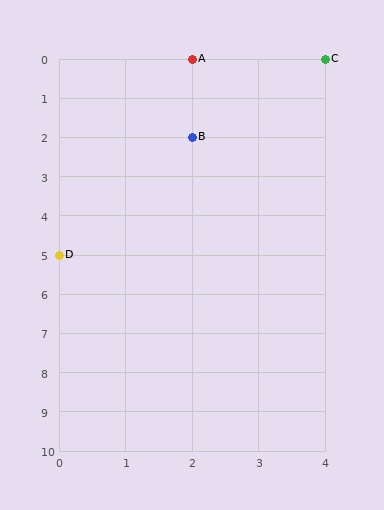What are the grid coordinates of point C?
Point C is at grid coordinates (4, 0).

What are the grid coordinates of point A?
Point A is at grid coordinates (2, 0).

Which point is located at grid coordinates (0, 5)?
Point D is at (0, 5).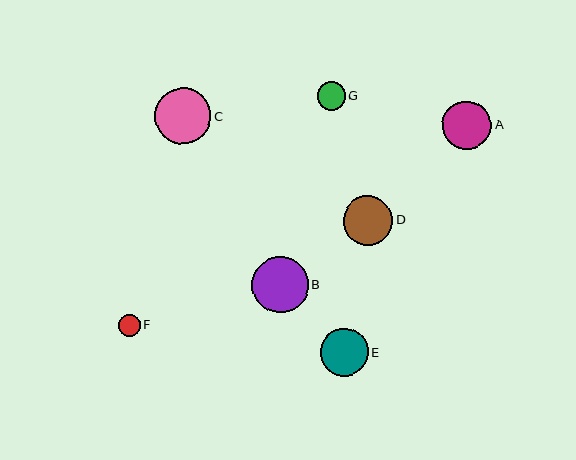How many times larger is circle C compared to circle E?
Circle C is approximately 1.2 times the size of circle E.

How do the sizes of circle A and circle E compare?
Circle A and circle E are approximately the same size.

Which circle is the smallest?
Circle F is the smallest with a size of approximately 21 pixels.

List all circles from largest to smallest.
From largest to smallest: B, C, D, A, E, G, F.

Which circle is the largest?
Circle B is the largest with a size of approximately 57 pixels.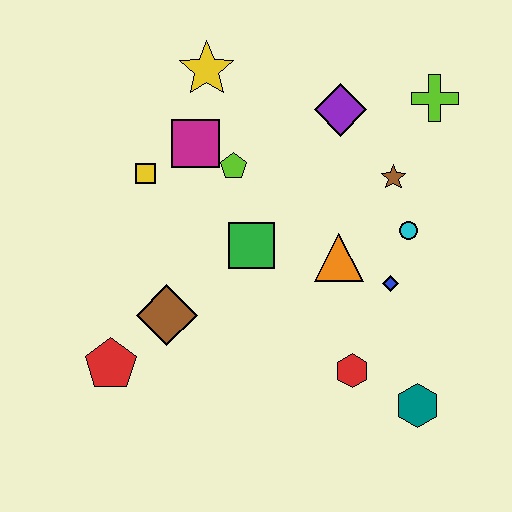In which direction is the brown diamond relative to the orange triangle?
The brown diamond is to the left of the orange triangle.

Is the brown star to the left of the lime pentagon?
No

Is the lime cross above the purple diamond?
Yes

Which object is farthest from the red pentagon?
The lime cross is farthest from the red pentagon.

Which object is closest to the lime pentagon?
The magenta square is closest to the lime pentagon.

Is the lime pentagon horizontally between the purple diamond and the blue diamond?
No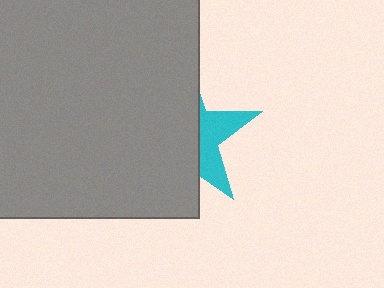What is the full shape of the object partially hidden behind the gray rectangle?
The partially hidden object is a cyan star.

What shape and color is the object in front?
The object in front is a gray rectangle.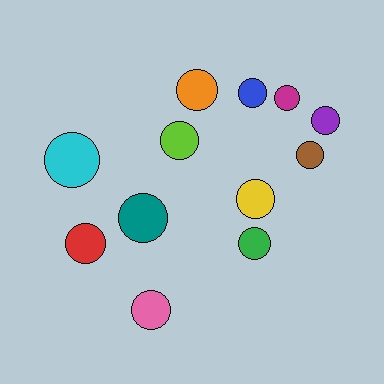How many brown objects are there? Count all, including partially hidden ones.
There is 1 brown object.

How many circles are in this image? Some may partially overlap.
There are 12 circles.